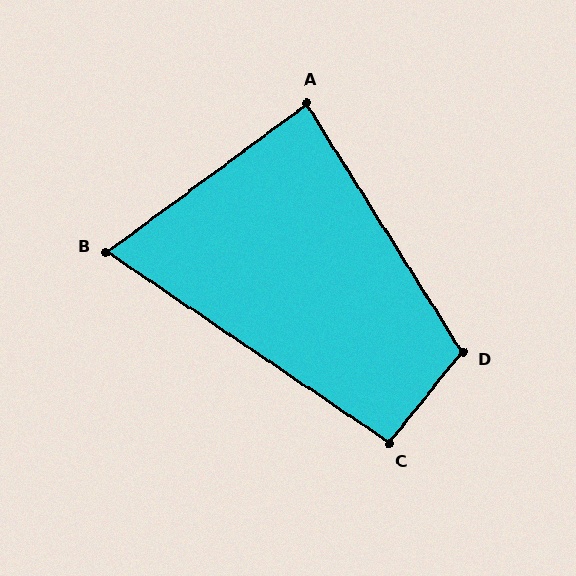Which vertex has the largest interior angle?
D, at approximately 109 degrees.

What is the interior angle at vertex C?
Approximately 94 degrees (approximately right).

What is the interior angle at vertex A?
Approximately 86 degrees (approximately right).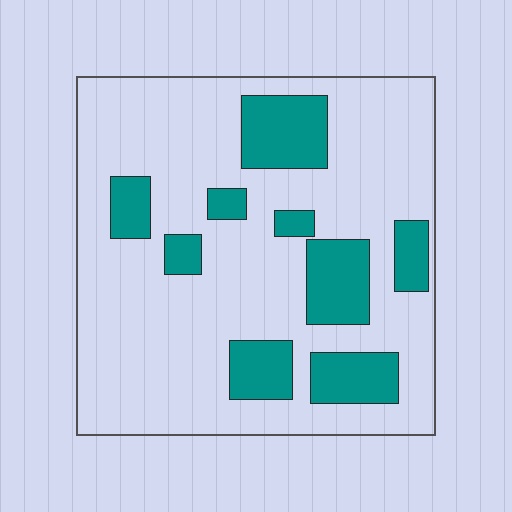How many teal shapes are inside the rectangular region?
9.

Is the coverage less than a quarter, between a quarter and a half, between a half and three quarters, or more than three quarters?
Less than a quarter.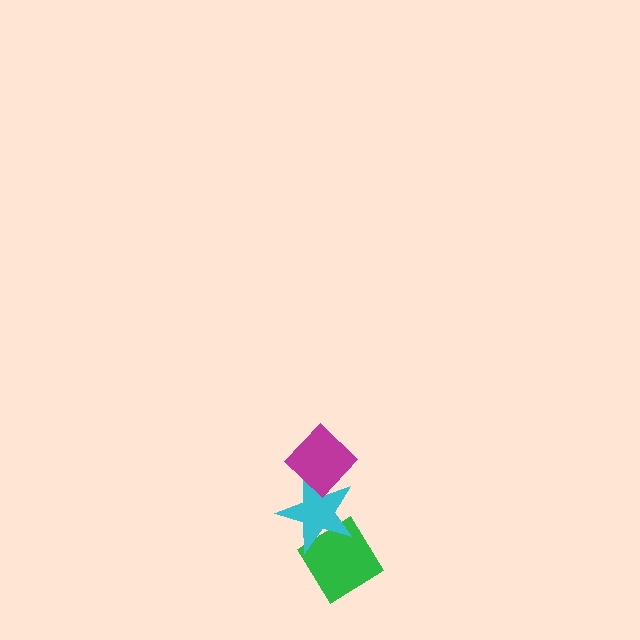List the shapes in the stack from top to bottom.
From top to bottom: the magenta diamond, the cyan star, the green diamond.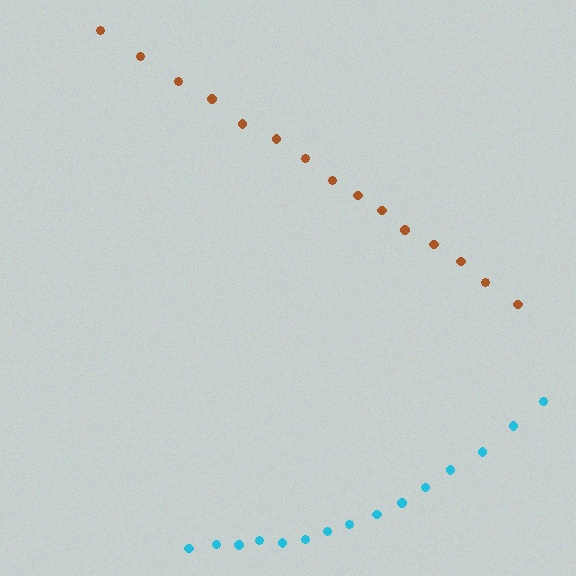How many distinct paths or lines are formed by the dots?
There are 2 distinct paths.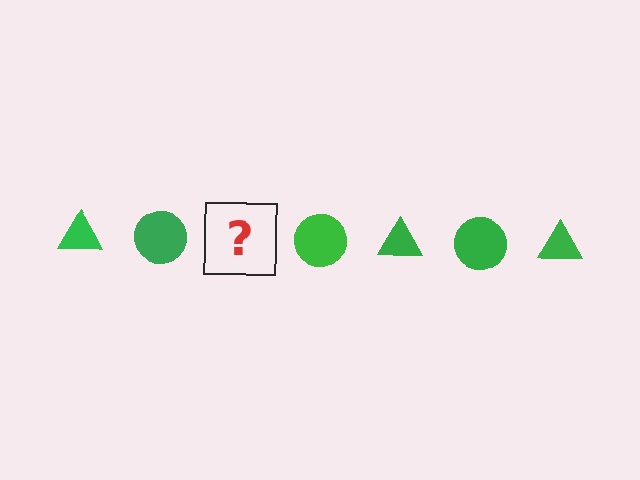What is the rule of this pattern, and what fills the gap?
The rule is that the pattern cycles through triangle, circle shapes in green. The gap should be filled with a green triangle.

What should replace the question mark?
The question mark should be replaced with a green triangle.